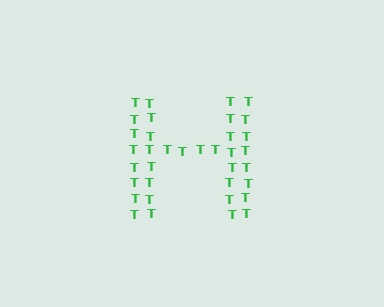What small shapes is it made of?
It is made of small letter T's.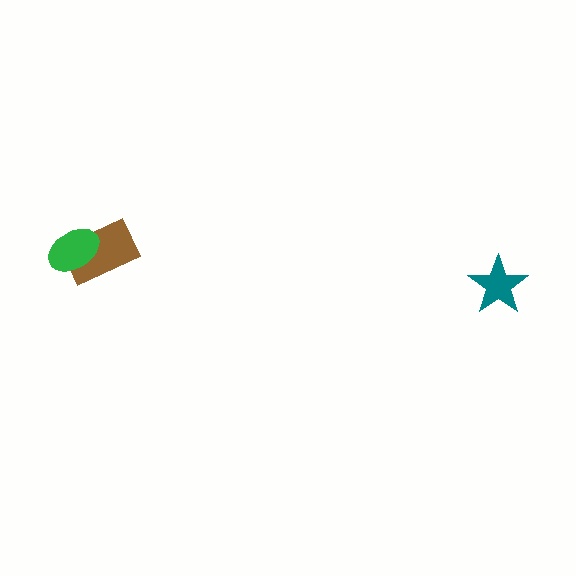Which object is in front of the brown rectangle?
The green ellipse is in front of the brown rectangle.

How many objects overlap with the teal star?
0 objects overlap with the teal star.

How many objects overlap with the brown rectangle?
1 object overlaps with the brown rectangle.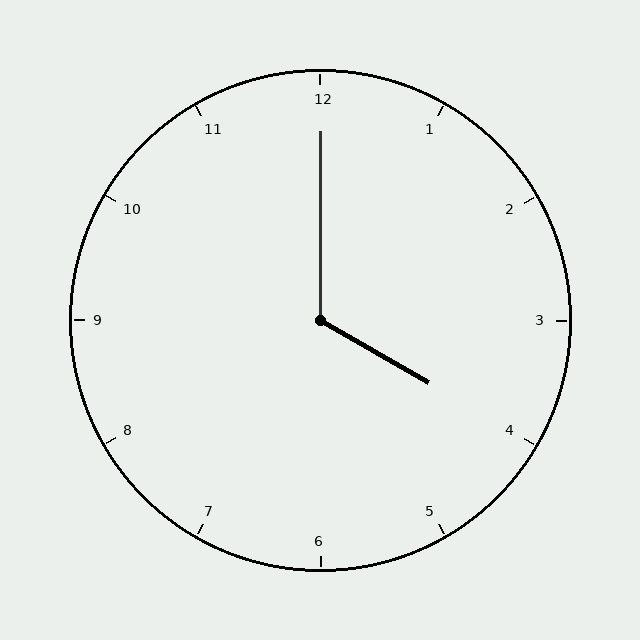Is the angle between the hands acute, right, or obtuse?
It is obtuse.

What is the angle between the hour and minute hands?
Approximately 120 degrees.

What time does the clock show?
4:00.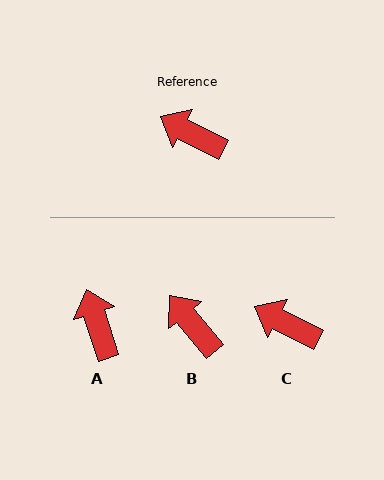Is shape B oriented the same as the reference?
No, it is off by about 23 degrees.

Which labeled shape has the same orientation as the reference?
C.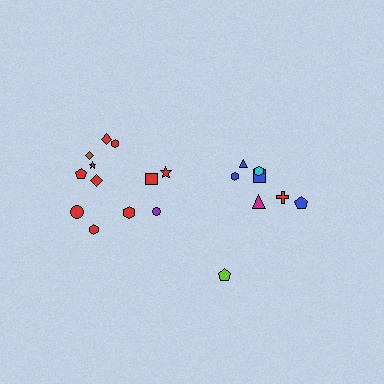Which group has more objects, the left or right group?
The left group.